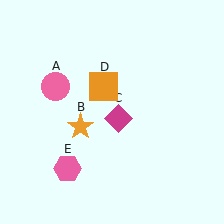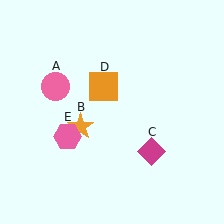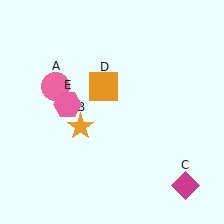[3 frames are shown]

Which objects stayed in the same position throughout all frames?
Pink circle (object A) and orange star (object B) and orange square (object D) remained stationary.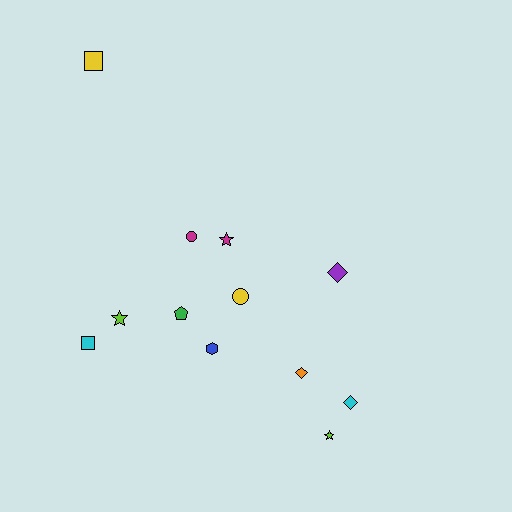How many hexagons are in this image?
There is 1 hexagon.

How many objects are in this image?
There are 12 objects.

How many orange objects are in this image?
There is 1 orange object.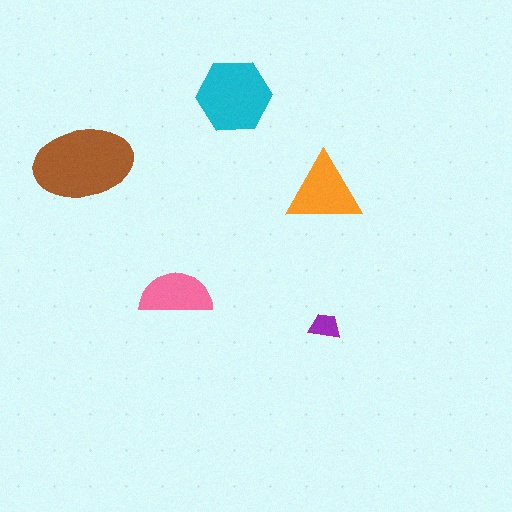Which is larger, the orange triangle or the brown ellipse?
The brown ellipse.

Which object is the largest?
The brown ellipse.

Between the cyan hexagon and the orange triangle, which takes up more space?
The cyan hexagon.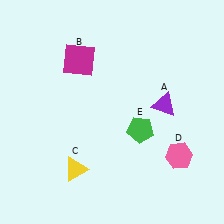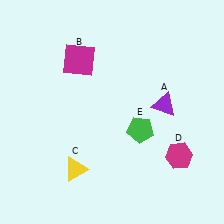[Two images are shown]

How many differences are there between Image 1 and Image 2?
There is 1 difference between the two images.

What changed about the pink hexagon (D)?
In Image 1, D is pink. In Image 2, it changed to magenta.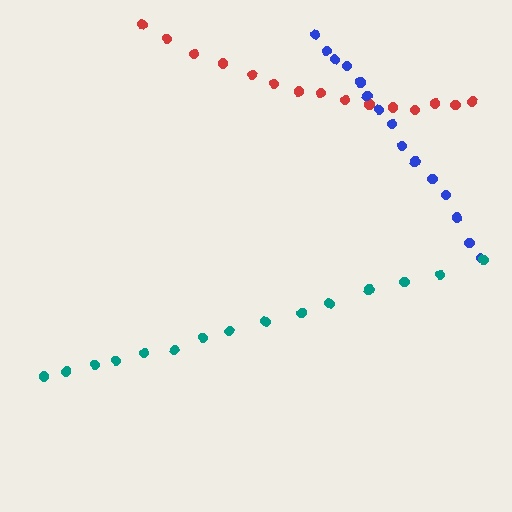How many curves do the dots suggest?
There are 3 distinct paths.